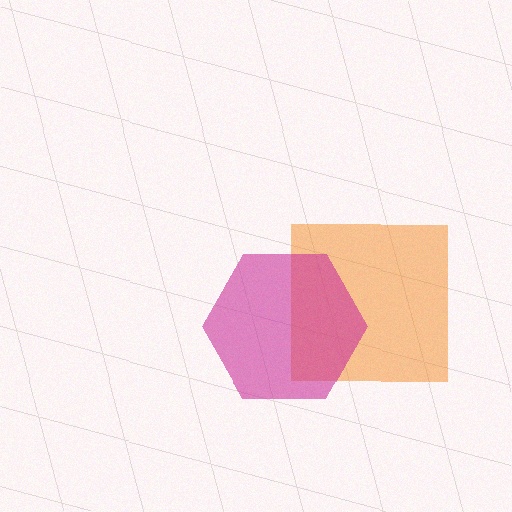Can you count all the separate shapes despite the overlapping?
Yes, there are 2 separate shapes.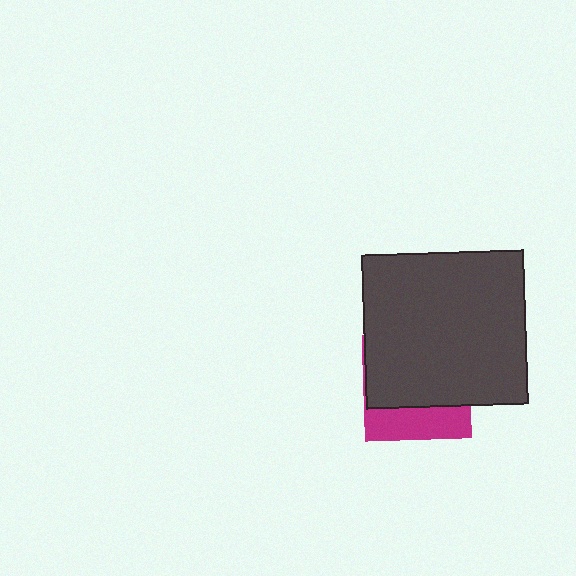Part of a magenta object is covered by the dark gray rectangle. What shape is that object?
It is a square.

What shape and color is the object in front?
The object in front is a dark gray rectangle.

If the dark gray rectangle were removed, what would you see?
You would see the complete magenta square.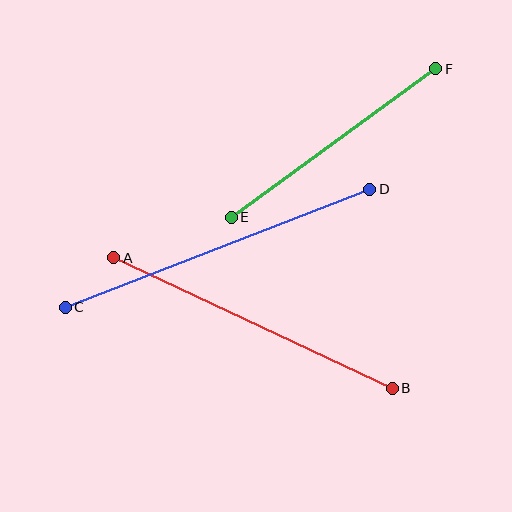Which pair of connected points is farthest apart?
Points C and D are farthest apart.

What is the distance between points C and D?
The distance is approximately 327 pixels.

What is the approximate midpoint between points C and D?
The midpoint is at approximately (217, 248) pixels.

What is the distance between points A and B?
The distance is approximately 308 pixels.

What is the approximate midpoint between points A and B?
The midpoint is at approximately (253, 323) pixels.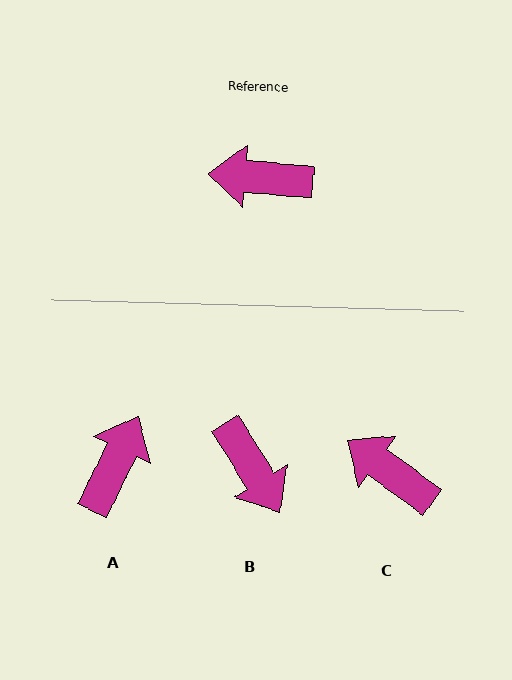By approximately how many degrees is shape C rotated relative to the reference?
Approximately 31 degrees clockwise.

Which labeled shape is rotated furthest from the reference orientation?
B, about 126 degrees away.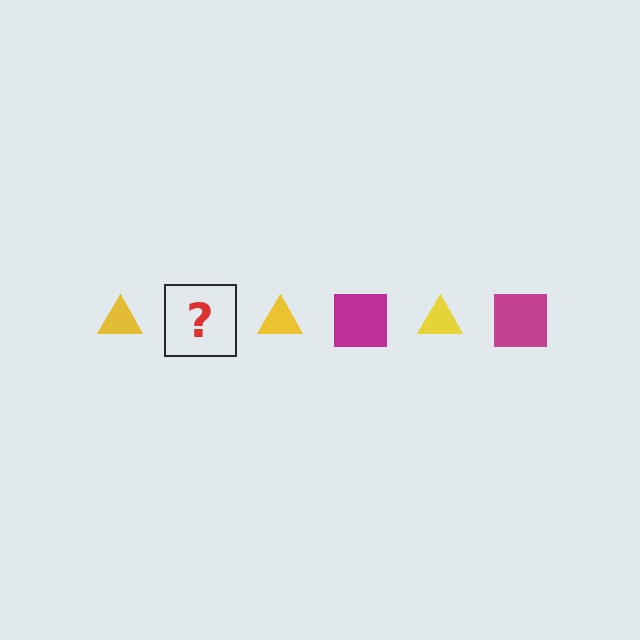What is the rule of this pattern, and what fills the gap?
The rule is that the pattern alternates between yellow triangle and magenta square. The gap should be filled with a magenta square.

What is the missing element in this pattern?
The missing element is a magenta square.